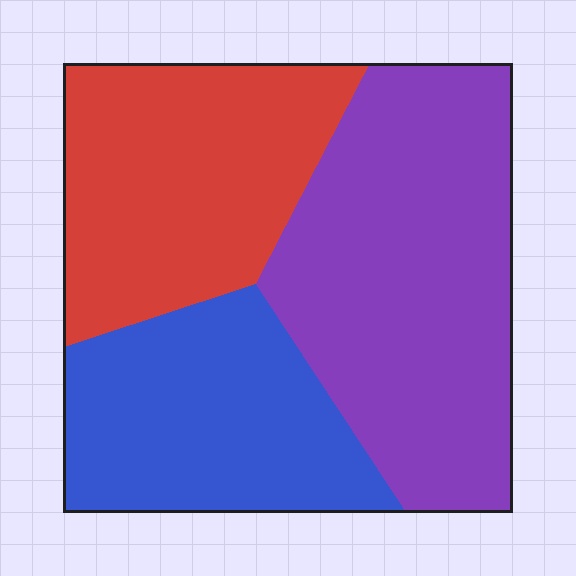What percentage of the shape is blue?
Blue covers around 25% of the shape.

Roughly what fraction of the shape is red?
Red covers roughly 30% of the shape.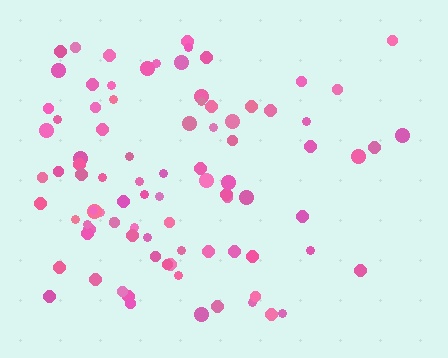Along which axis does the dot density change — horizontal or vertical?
Horizontal.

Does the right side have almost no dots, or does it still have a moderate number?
Still a moderate number, just noticeably fewer than the left.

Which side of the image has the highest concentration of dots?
The left.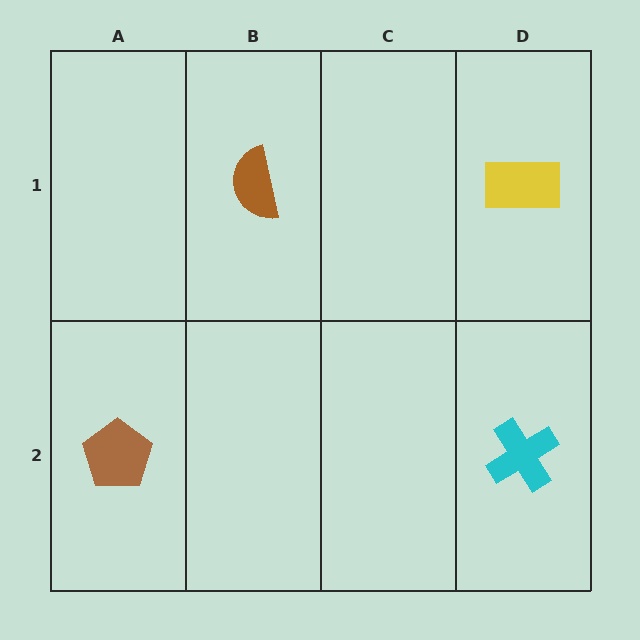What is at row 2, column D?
A cyan cross.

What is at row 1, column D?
A yellow rectangle.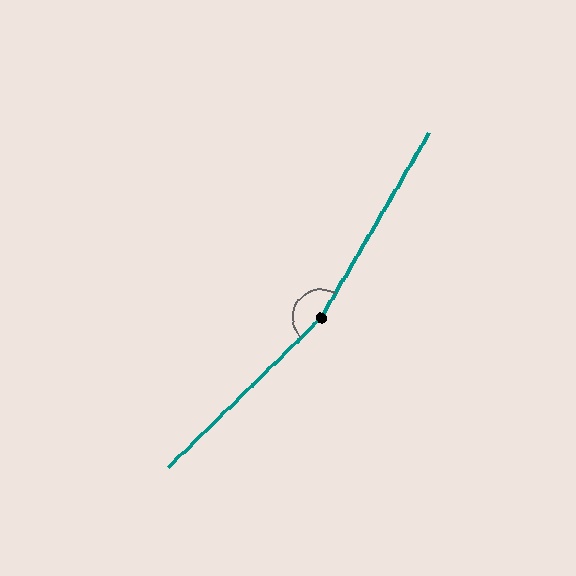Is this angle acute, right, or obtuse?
It is obtuse.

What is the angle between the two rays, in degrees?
Approximately 165 degrees.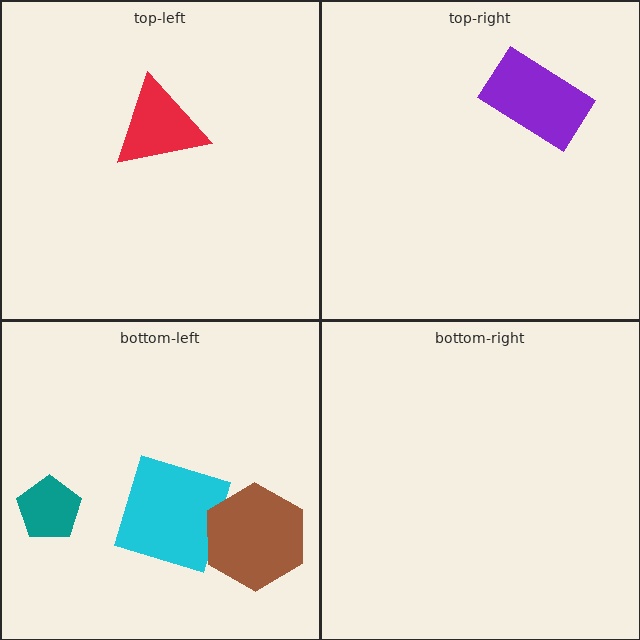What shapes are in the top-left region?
The red triangle.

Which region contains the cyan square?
The bottom-left region.